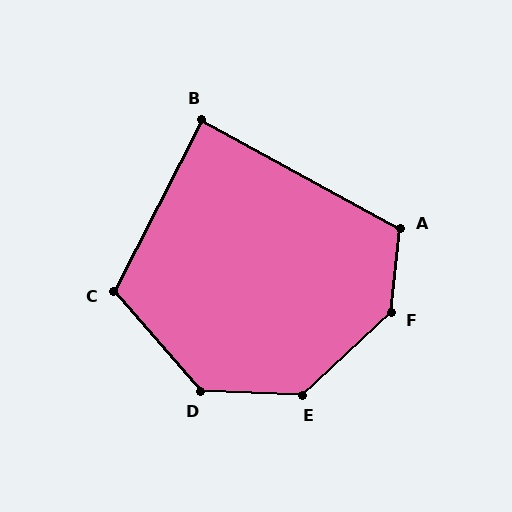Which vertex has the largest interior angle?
F, at approximately 139 degrees.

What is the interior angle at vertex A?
Approximately 113 degrees (obtuse).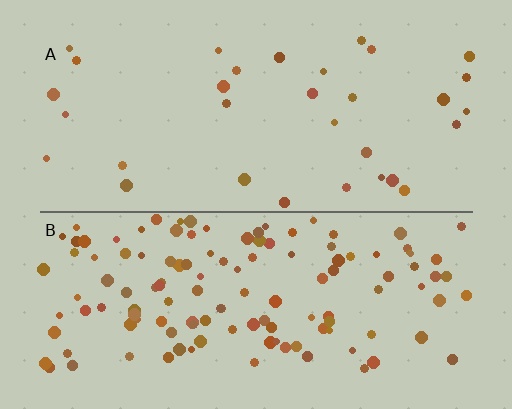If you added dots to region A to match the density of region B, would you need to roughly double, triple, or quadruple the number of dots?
Approximately quadruple.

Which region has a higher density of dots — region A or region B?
B (the bottom).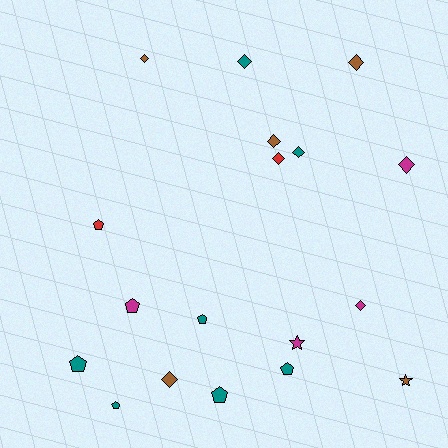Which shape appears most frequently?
Diamond, with 9 objects.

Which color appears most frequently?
Teal, with 7 objects.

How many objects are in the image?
There are 18 objects.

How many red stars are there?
There are no red stars.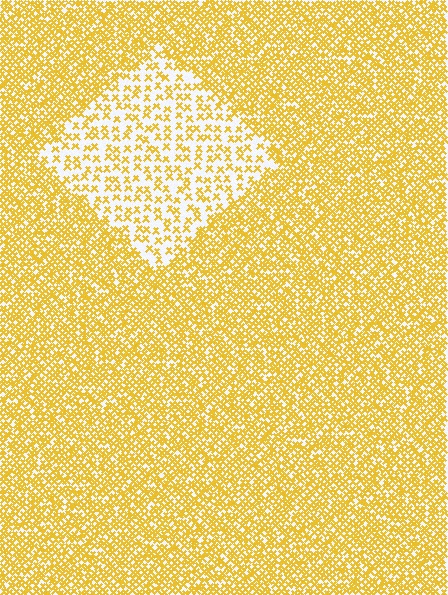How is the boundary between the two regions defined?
The boundary is defined by a change in element density (approximately 2.5x ratio). All elements are the same color, size, and shape.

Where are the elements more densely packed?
The elements are more densely packed outside the diamond boundary.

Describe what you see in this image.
The image contains small yellow elements arranged at two different densities. A diamond-shaped region is visible where the elements are less densely packed than the surrounding area.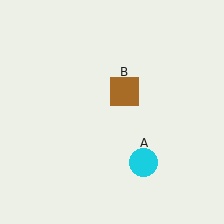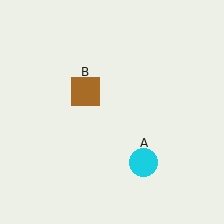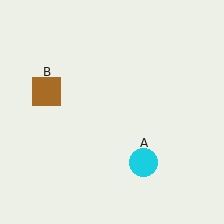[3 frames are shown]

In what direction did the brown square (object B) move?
The brown square (object B) moved left.